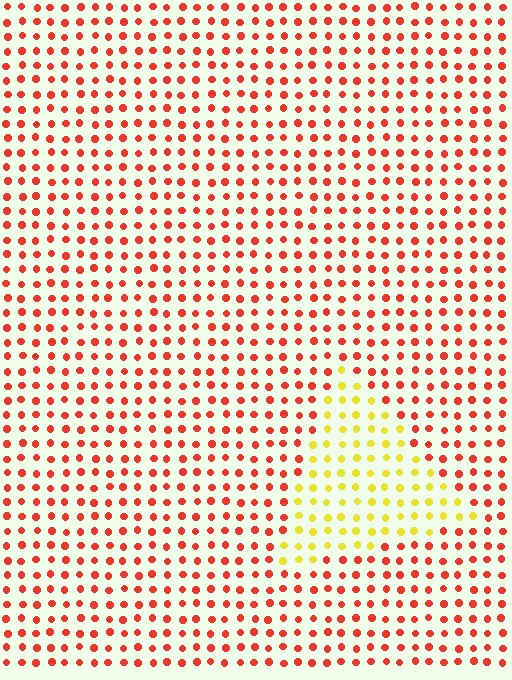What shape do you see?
I see a triangle.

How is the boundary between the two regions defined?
The boundary is defined purely by a slight shift in hue (about 56 degrees). Spacing, size, and orientation are identical on both sides.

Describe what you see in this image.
The image is filled with small red elements in a uniform arrangement. A triangle-shaped region is visible where the elements are tinted to a slightly different hue, forming a subtle color boundary.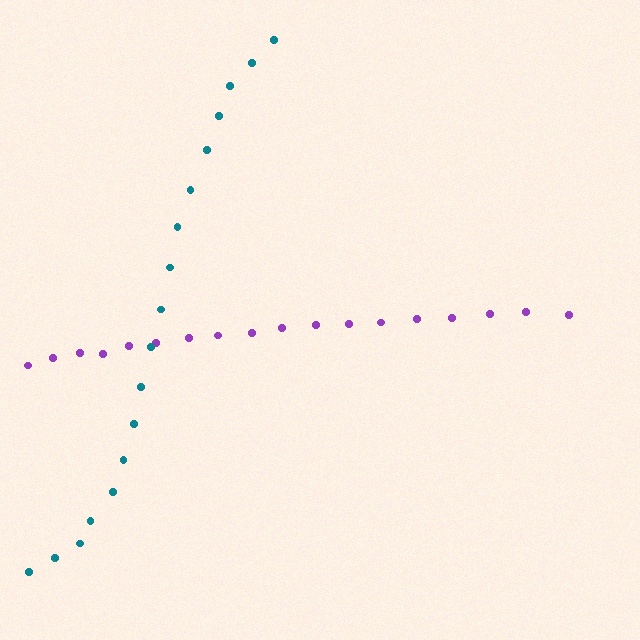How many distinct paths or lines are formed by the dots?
There are 2 distinct paths.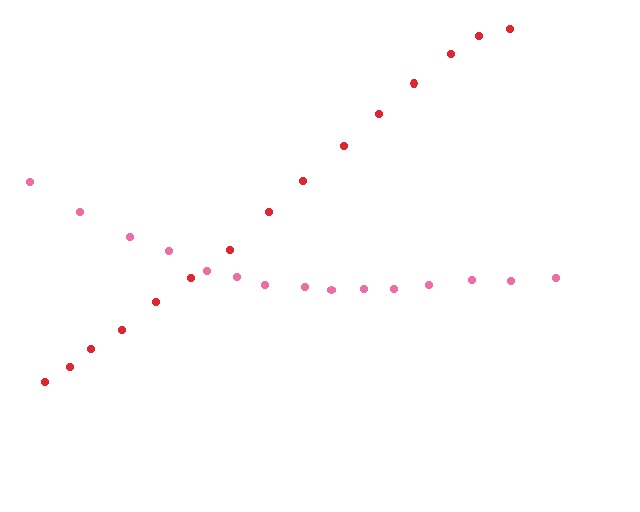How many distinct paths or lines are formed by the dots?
There are 2 distinct paths.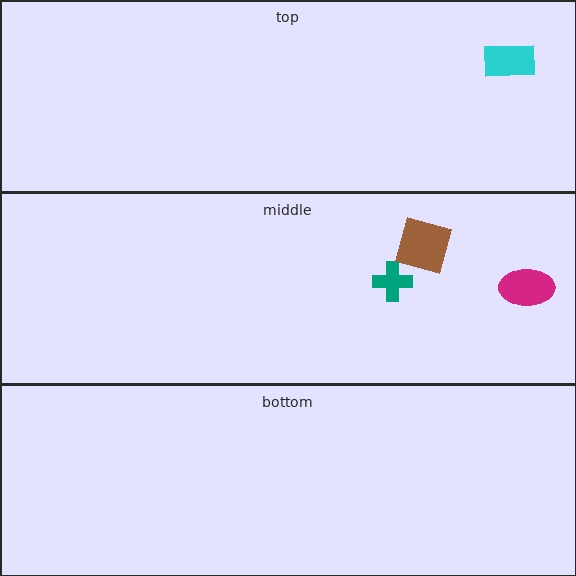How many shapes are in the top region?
1.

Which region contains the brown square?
The middle region.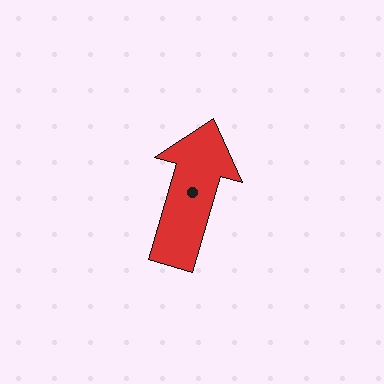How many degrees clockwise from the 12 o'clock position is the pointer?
Approximately 16 degrees.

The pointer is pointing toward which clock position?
Roughly 1 o'clock.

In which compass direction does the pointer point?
North.